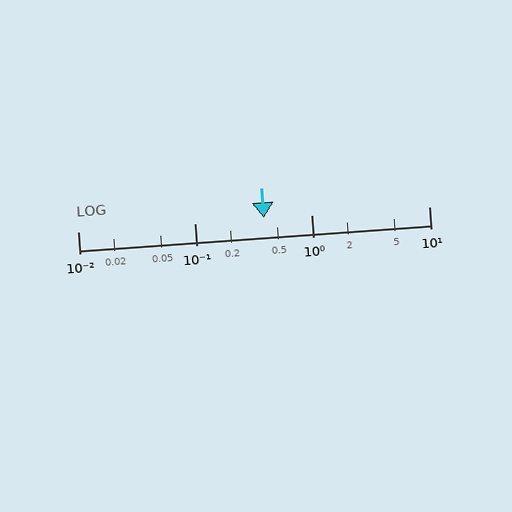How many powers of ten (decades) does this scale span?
The scale spans 3 decades, from 0.01 to 10.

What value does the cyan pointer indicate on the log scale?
The pointer indicates approximately 0.39.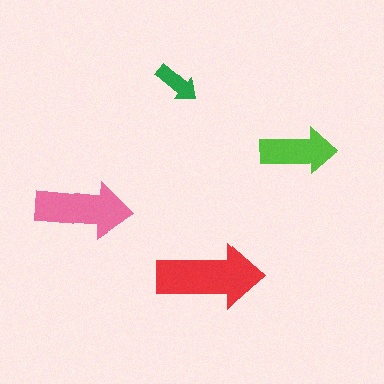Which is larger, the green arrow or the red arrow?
The red one.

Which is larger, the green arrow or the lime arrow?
The lime one.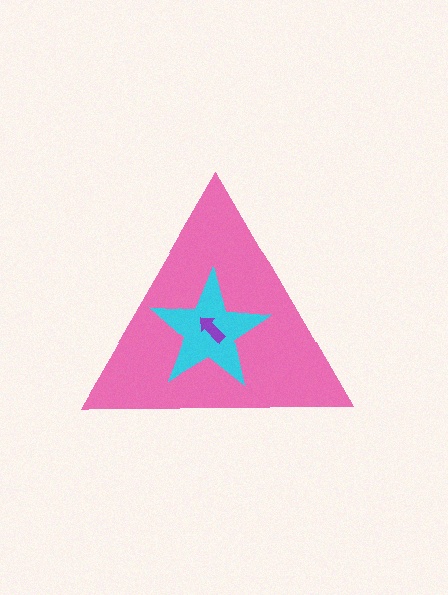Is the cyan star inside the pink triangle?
Yes.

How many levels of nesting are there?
3.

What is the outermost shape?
The pink triangle.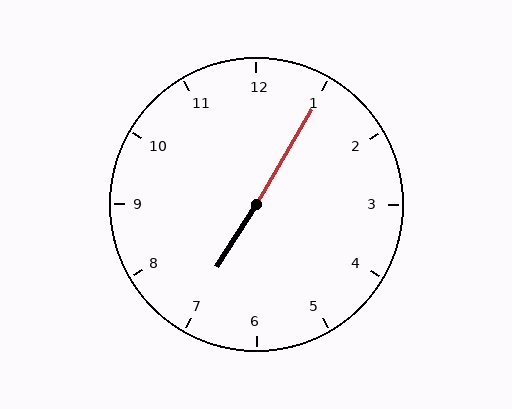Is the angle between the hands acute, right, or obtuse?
It is obtuse.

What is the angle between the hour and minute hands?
Approximately 178 degrees.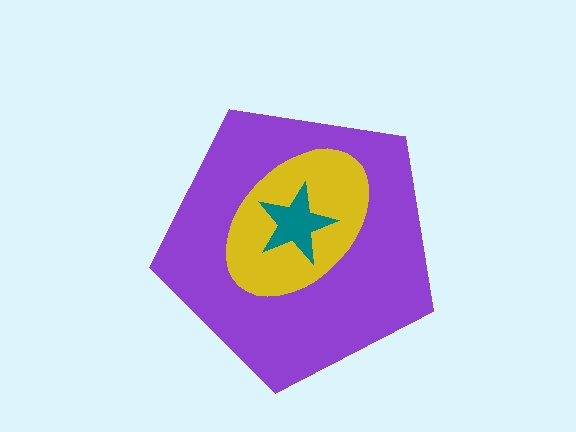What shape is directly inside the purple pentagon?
The yellow ellipse.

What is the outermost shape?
The purple pentagon.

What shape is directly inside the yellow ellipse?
The teal star.